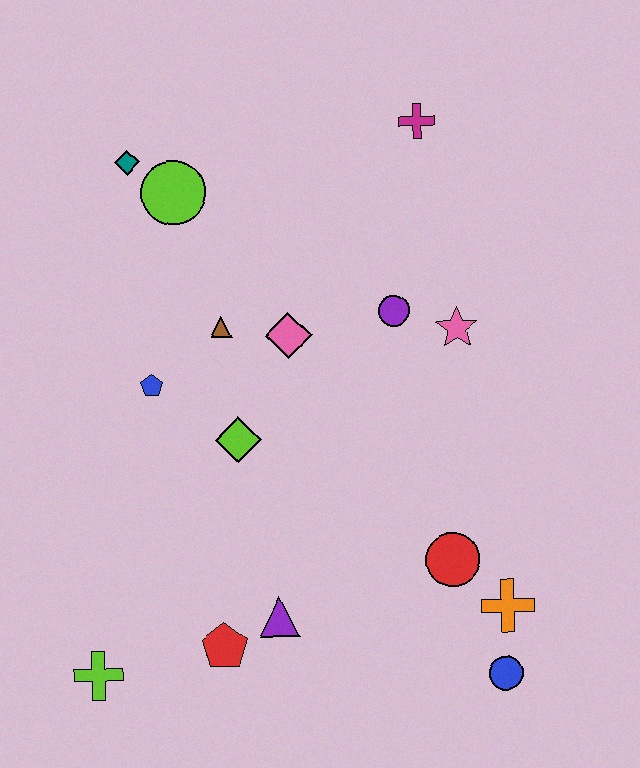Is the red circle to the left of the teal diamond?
No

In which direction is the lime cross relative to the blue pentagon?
The lime cross is below the blue pentagon.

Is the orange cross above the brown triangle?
No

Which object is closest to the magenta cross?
The purple circle is closest to the magenta cross.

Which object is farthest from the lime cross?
The magenta cross is farthest from the lime cross.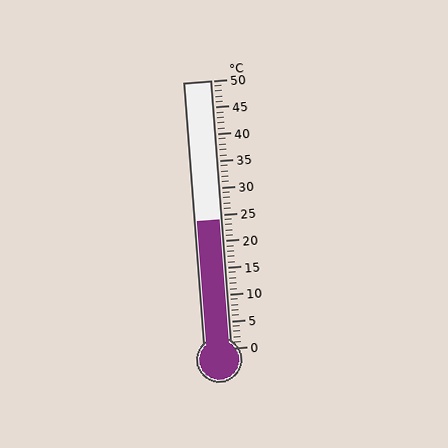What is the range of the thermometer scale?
The thermometer scale ranges from 0°C to 50°C.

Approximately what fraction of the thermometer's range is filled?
The thermometer is filled to approximately 50% of its range.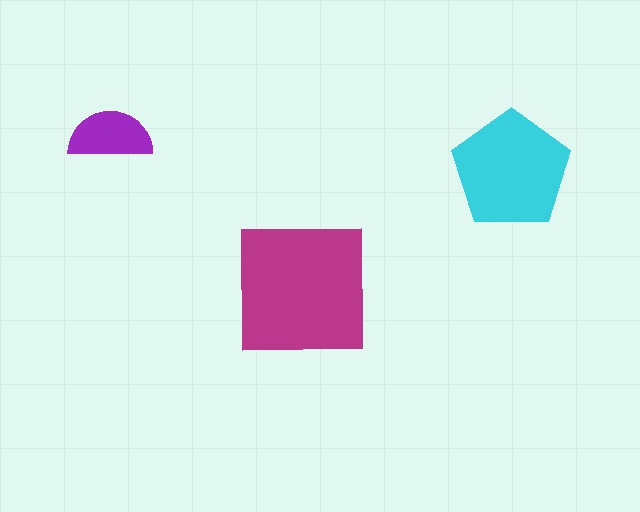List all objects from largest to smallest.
The magenta square, the cyan pentagon, the purple semicircle.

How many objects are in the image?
There are 3 objects in the image.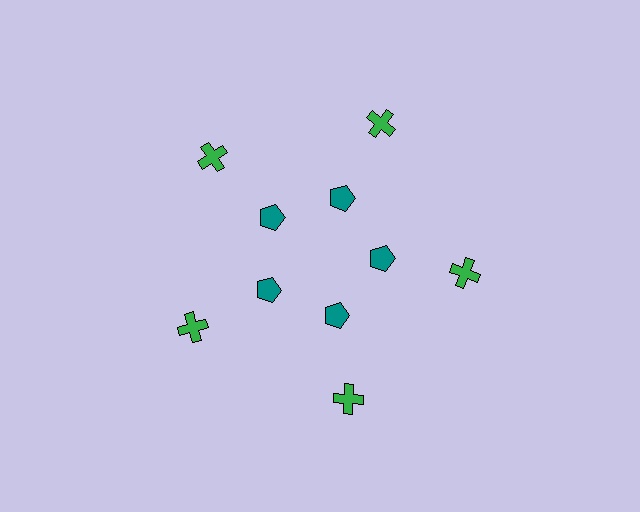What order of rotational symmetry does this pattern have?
This pattern has 5-fold rotational symmetry.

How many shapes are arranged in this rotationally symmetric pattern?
There are 10 shapes, arranged in 5 groups of 2.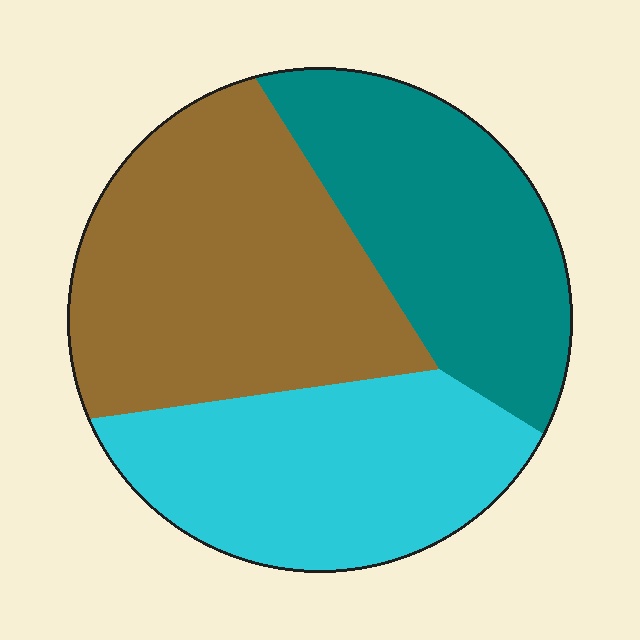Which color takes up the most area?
Brown, at roughly 40%.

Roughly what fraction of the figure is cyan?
Cyan takes up about one third (1/3) of the figure.